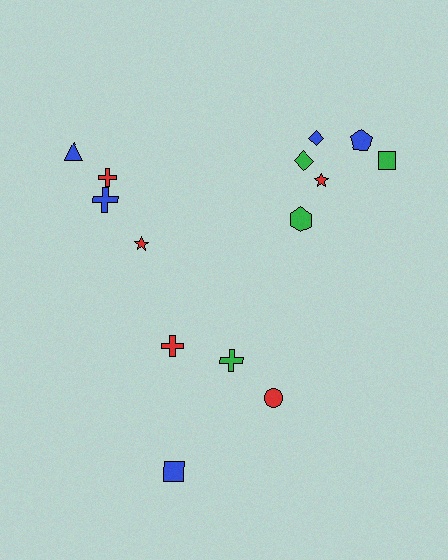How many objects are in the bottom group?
There are 4 objects.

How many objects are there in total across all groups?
There are 14 objects.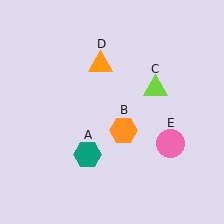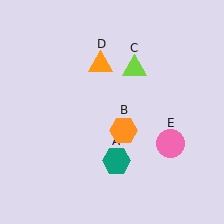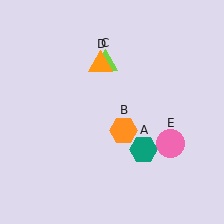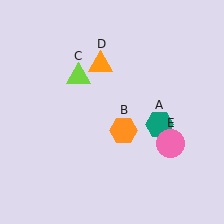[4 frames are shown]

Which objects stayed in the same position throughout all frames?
Orange hexagon (object B) and orange triangle (object D) and pink circle (object E) remained stationary.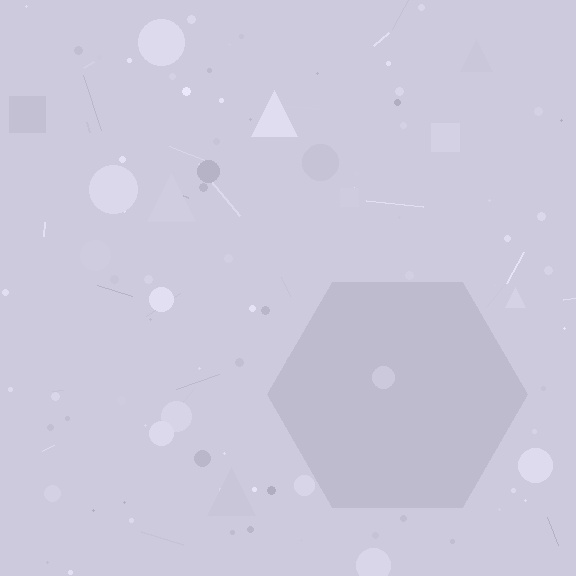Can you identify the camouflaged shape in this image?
The camouflaged shape is a hexagon.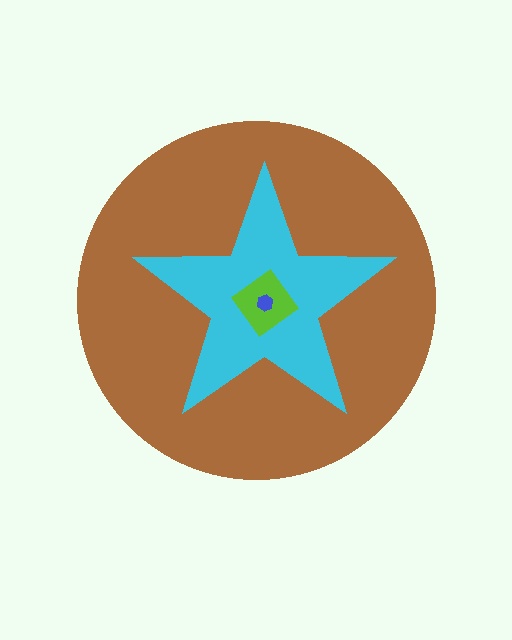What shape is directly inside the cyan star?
The lime diamond.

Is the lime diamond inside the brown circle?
Yes.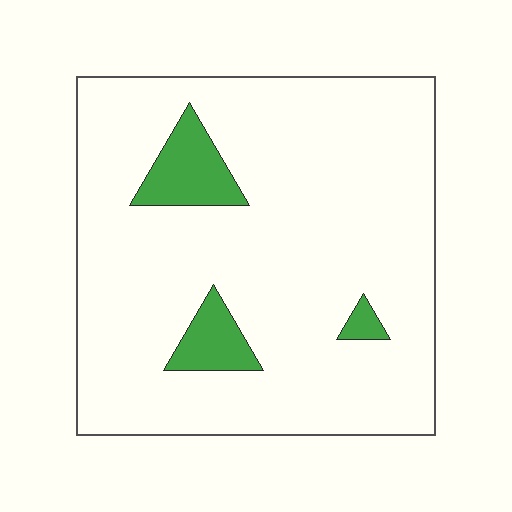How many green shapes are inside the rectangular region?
3.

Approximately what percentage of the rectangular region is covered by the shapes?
Approximately 10%.